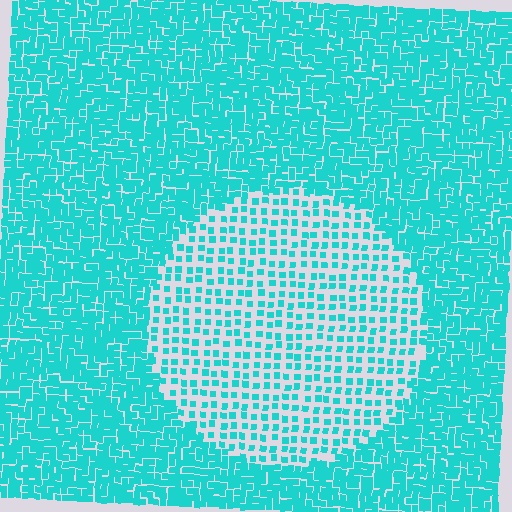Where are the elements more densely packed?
The elements are more densely packed outside the circle boundary.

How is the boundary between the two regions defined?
The boundary is defined by a change in element density (approximately 2.4x ratio). All elements are the same color, size, and shape.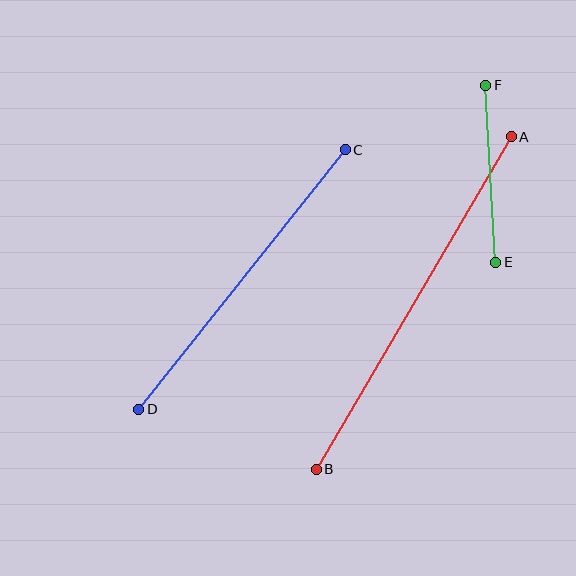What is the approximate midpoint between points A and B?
The midpoint is at approximately (414, 303) pixels.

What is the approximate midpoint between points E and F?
The midpoint is at approximately (491, 174) pixels.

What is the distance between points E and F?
The distance is approximately 177 pixels.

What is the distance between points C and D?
The distance is approximately 332 pixels.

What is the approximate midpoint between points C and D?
The midpoint is at approximately (242, 280) pixels.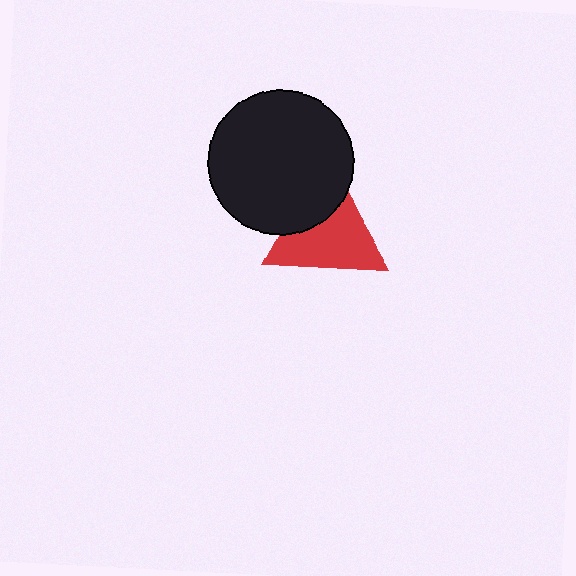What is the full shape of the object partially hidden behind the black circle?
The partially hidden object is a red triangle.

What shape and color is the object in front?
The object in front is a black circle.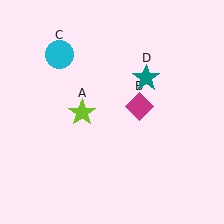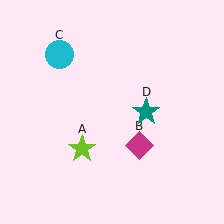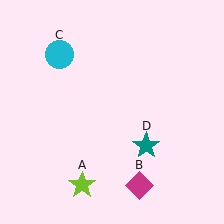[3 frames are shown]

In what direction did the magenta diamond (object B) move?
The magenta diamond (object B) moved down.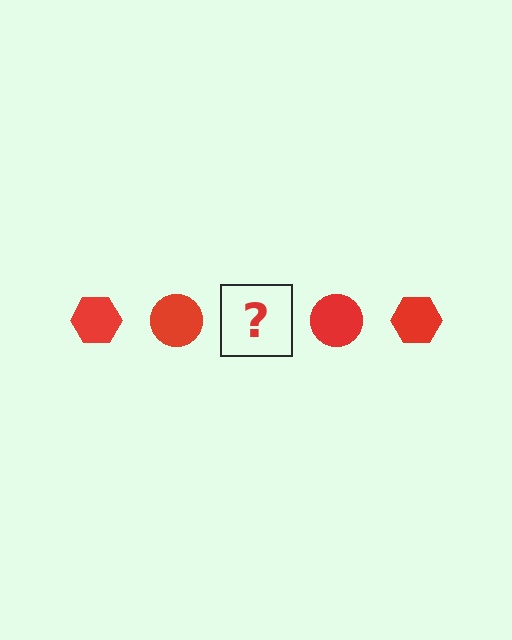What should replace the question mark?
The question mark should be replaced with a red hexagon.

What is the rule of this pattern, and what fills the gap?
The rule is that the pattern cycles through hexagon, circle shapes in red. The gap should be filled with a red hexagon.